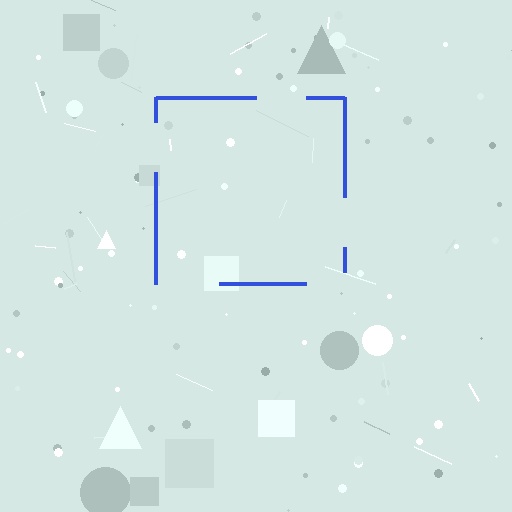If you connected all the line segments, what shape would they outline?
They would outline a square.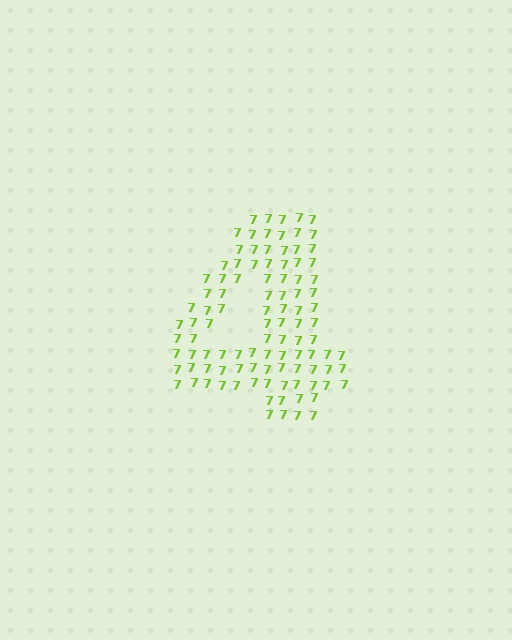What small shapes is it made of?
It is made of small digit 7's.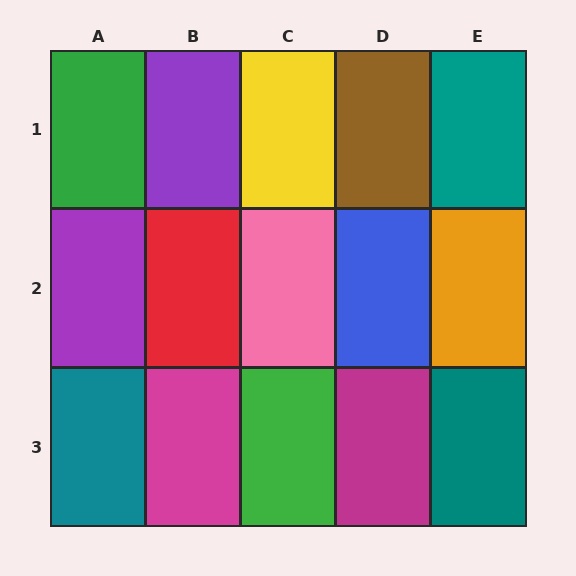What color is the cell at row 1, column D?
Brown.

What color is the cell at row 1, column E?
Teal.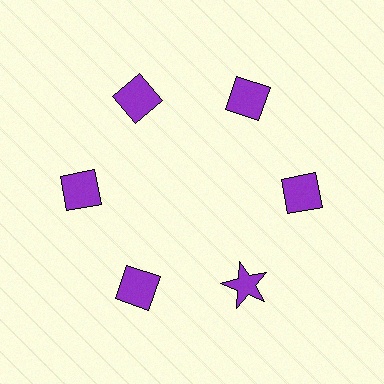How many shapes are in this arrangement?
There are 6 shapes arranged in a ring pattern.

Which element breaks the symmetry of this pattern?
The purple star at roughly the 5 o'clock position breaks the symmetry. All other shapes are purple diamonds.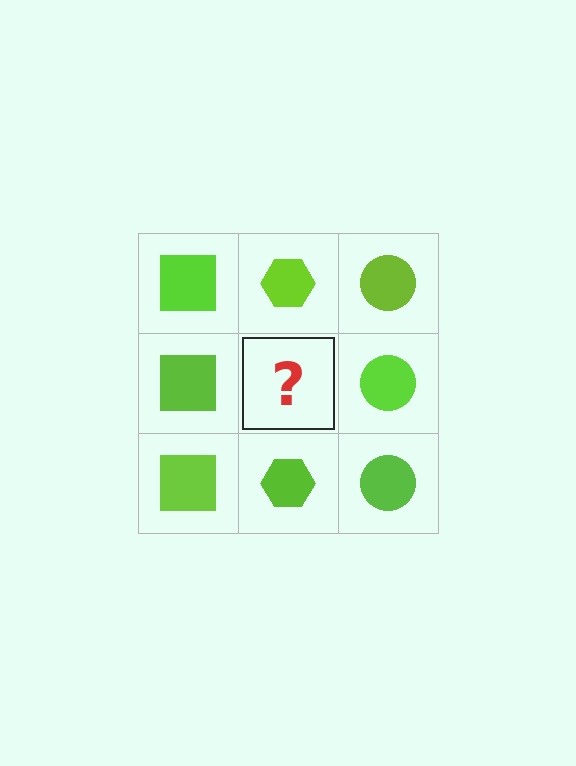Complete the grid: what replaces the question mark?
The question mark should be replaced with a lime hexagon.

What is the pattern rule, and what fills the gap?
The rule is that each column has a consistent shape. The gap should be filled with a lime hexagon.